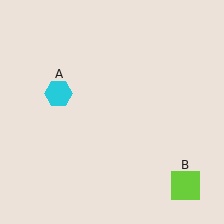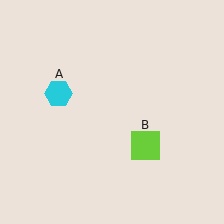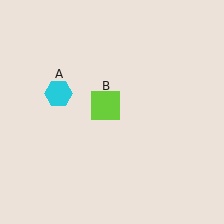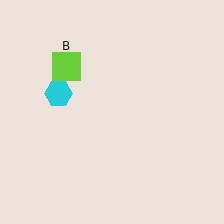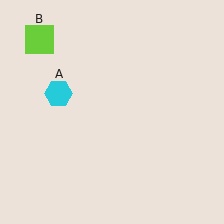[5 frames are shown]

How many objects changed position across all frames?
1 object changed position: lime square (object B).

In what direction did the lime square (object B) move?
The lime square (object B) moved up and to the left.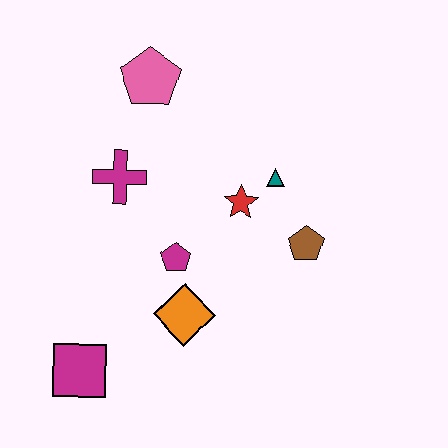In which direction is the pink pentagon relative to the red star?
The pink pentagon is above the red star.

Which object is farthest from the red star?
The magenta square is farthest from the red star.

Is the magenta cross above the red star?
Yes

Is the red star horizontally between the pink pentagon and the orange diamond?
No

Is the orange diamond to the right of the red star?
No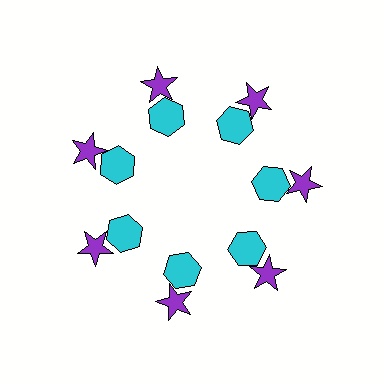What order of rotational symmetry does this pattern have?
This pattern has 7-fold rotational symmetry.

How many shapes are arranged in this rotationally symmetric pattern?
There are 14 shapes, arranged in 7 groups of 2.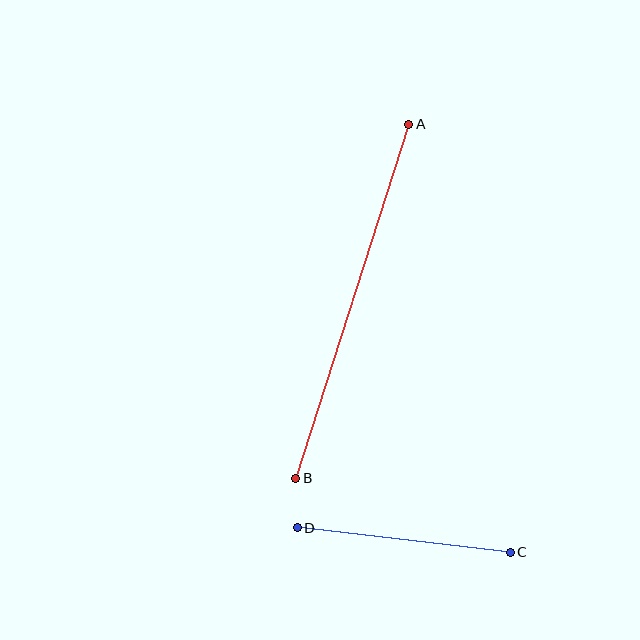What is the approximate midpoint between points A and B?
The midpoint is at approximately (352, 301) pixels.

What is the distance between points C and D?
The distance is approximately 214 pixels.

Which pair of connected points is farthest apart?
Points A and B are farthest apart.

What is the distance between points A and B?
The distance is approximately 372 pixels.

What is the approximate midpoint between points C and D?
The midpoint is at approximately (404, 540) pixels.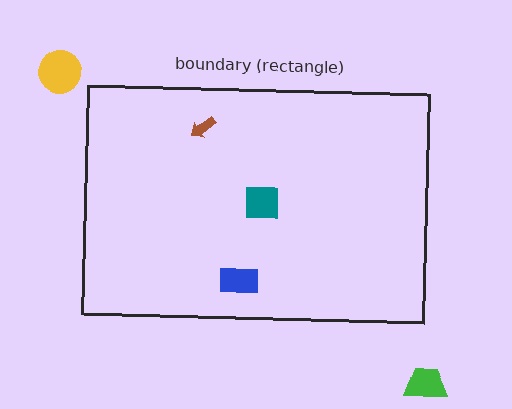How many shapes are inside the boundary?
3 inside, 2 outside.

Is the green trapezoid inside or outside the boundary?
Outside.